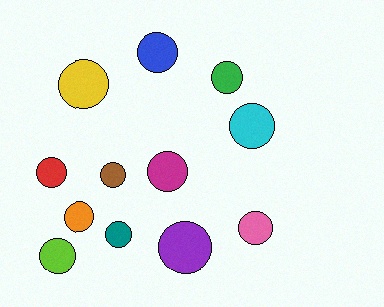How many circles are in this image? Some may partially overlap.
There are 12 circles.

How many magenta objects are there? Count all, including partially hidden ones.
There is 1 magenta object.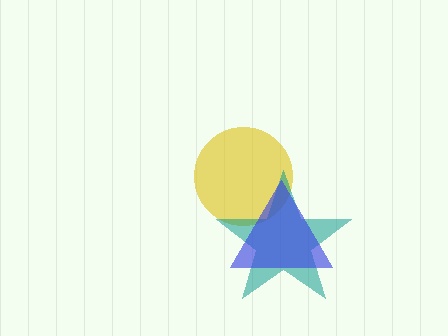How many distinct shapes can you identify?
There are 3 distinct shapes: a yellow circle, a teal star, a blue triangle.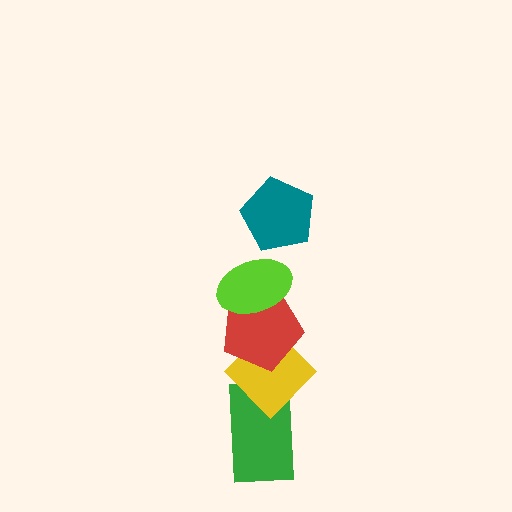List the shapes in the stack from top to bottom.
From top to bottom: the teal pentagon, the lime ellipse, the red pentagon, the yellow diamond, the green rectangle.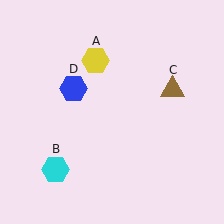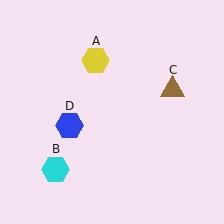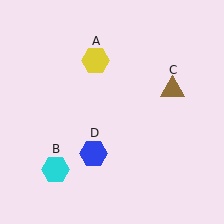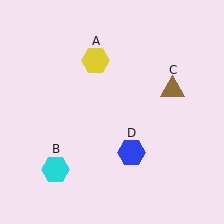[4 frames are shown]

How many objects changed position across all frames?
1 object changed position: blue hexagon (object D).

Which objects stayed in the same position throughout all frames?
Yellow hexagon (object A) and cyan hexagon (object B) and brown triangle (object C) remained stationary.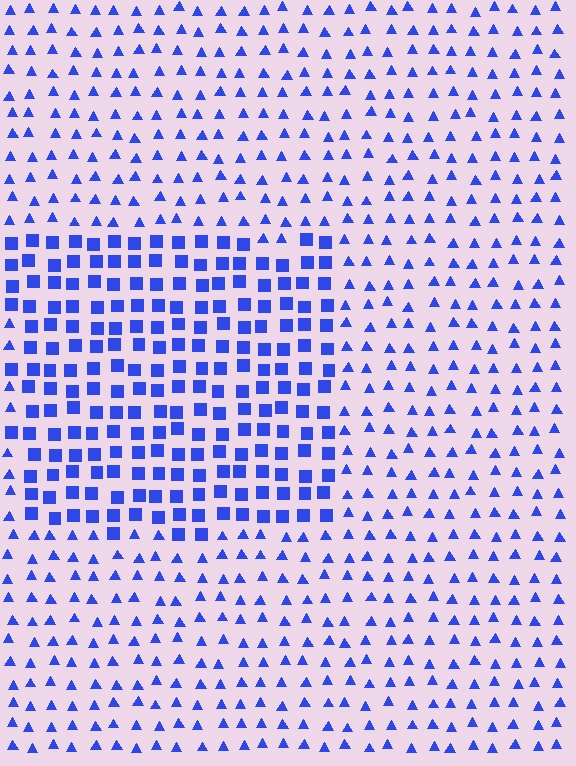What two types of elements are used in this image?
The image uses squares inside the rectangle region and triangles outside it.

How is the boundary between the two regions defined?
The boundary is defined by a change in element shape: squares inside vs. triangles outside. All elements share the same color and spacing.